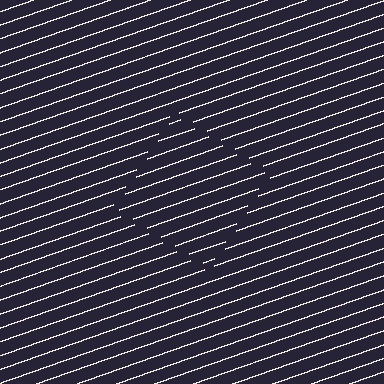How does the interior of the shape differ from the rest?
The interior of the shape contains the same grating, shifted by half a period — the contour is defined by the phase discontinuity where line-ends from the inner and outer gratings abut.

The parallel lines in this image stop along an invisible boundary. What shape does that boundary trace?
An illusory square. The interior of the shape contains the same grating, shifted by half a period — the contour is defined by the phase discontinuity where line-ends from the inner and outer gratings abut.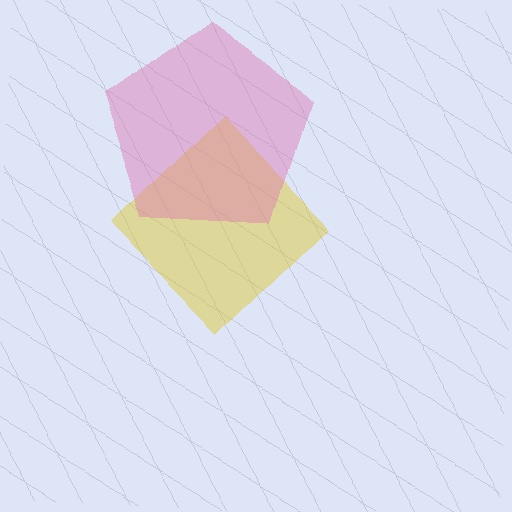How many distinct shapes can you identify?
There are 2 distinct shapes: a yellow diamond, a pink pentagon.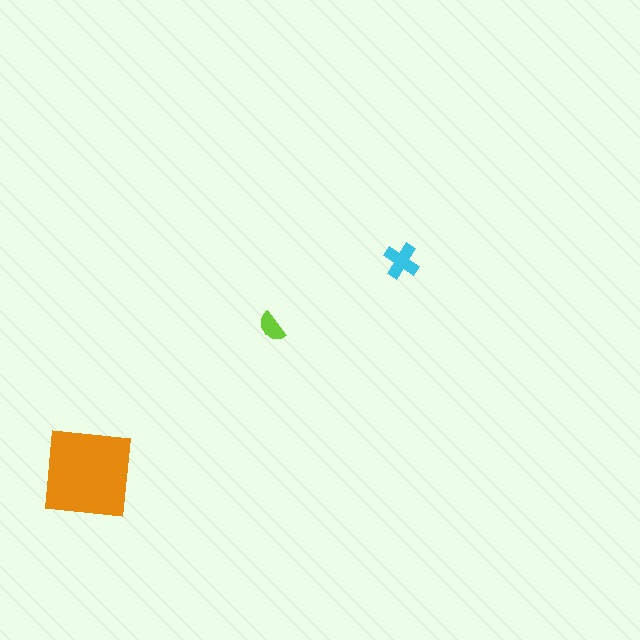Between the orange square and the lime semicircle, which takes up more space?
The orange square.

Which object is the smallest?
The lime semicircle.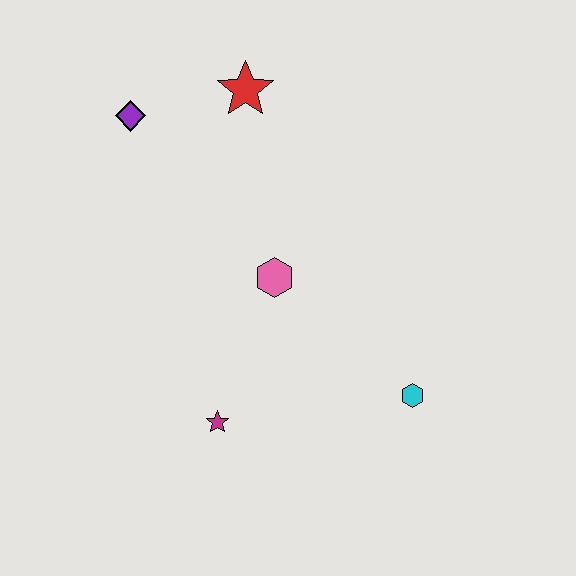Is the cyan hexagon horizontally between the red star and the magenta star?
No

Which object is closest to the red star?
The purple diamond is closest to the red star.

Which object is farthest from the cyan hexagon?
The purple diamond is farthest from the cyan hexagon.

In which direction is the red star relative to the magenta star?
The red star is above the magenta star.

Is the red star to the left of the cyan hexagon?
Yes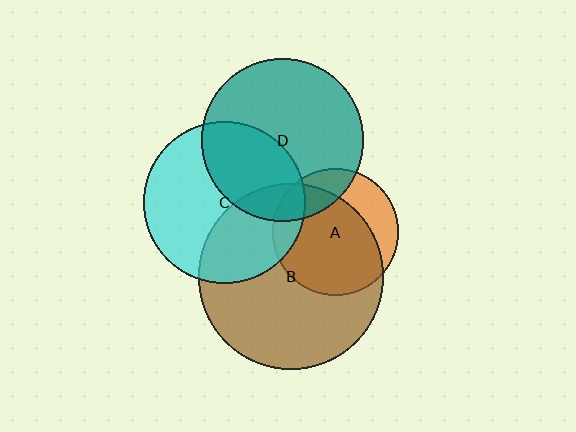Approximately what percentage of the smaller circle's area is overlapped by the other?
Approximately 75%.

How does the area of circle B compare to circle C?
Approximately 1.3 times.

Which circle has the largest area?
Circle B (brown).